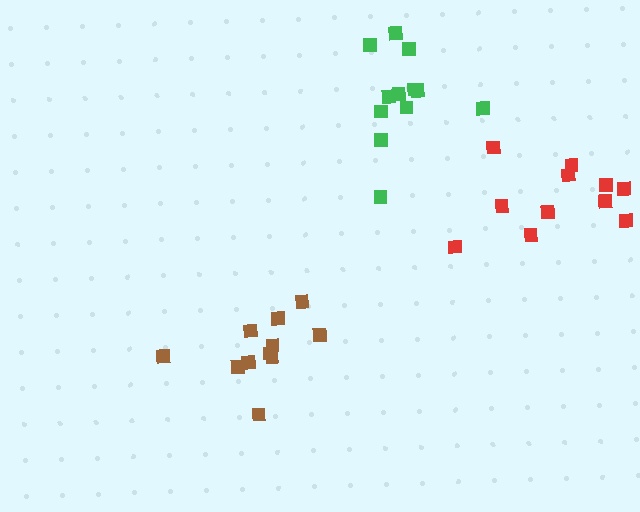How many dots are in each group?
Group 1: 11 dots, Group 2: 11 dots, Group 3: 12 dots (34 total).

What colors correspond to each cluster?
The clusters are colored: red, brown, green.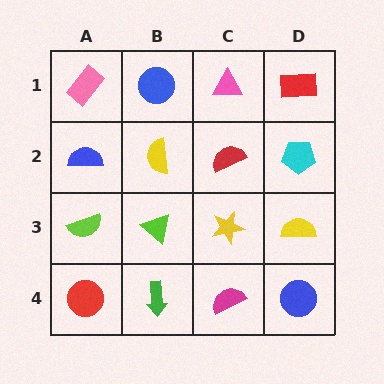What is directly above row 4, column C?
A yellow star.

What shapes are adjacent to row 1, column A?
A blue semicircle (row 2, column A), a blue circle (row 1, column B).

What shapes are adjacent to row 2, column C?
A pink triangle (row 1, column C), a yellow star (row 3, column C), a yellow semicircle (row 2, column B), a cyan pentagon (row 2, column D).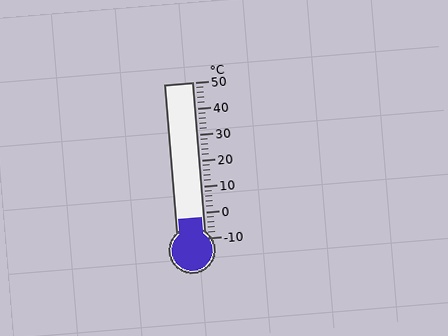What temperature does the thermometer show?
The thermometer shows approximately -2°C.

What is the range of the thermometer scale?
The thermometer scale ranges from -10°C to 50°C.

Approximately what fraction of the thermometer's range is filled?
The thermometer is filled to approximately 15% of its range.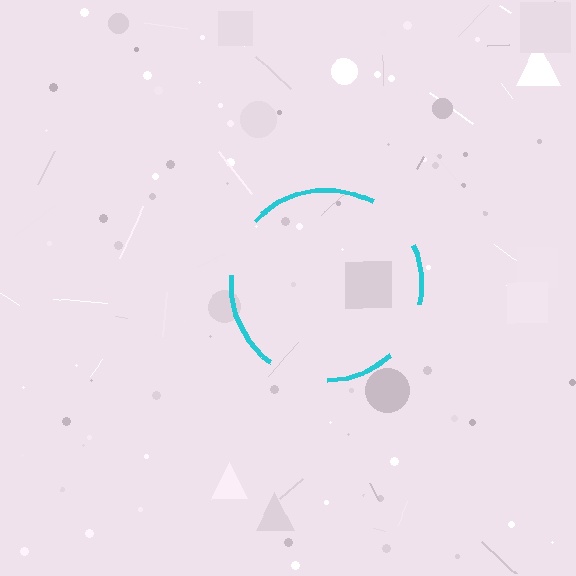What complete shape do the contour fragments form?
The contour fragments form a circle.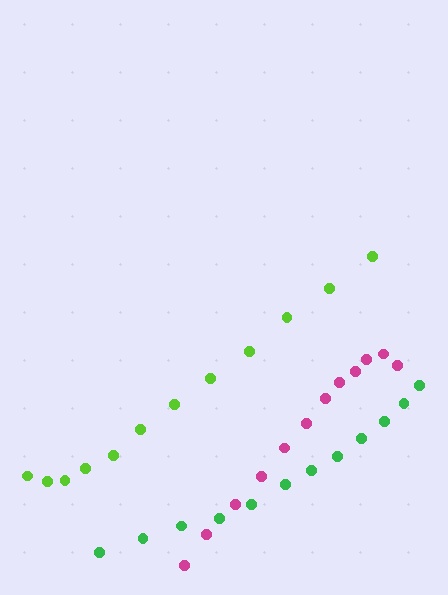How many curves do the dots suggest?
There are 3 distinct paths.